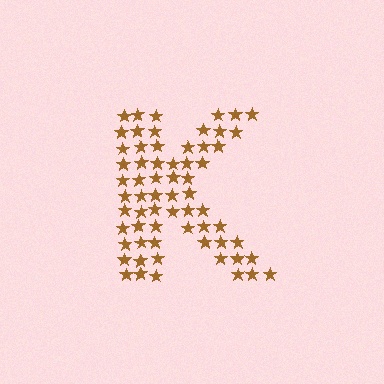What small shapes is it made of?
It is made of small stars.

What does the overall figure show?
The overall figure shows the letter K.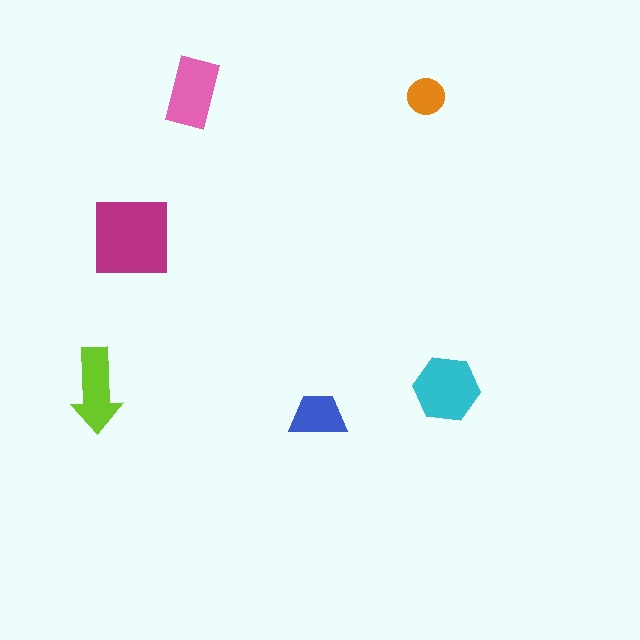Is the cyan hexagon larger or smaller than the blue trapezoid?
Larger.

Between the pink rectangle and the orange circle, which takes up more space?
The pink rectangle.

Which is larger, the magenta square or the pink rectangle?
The magenta square.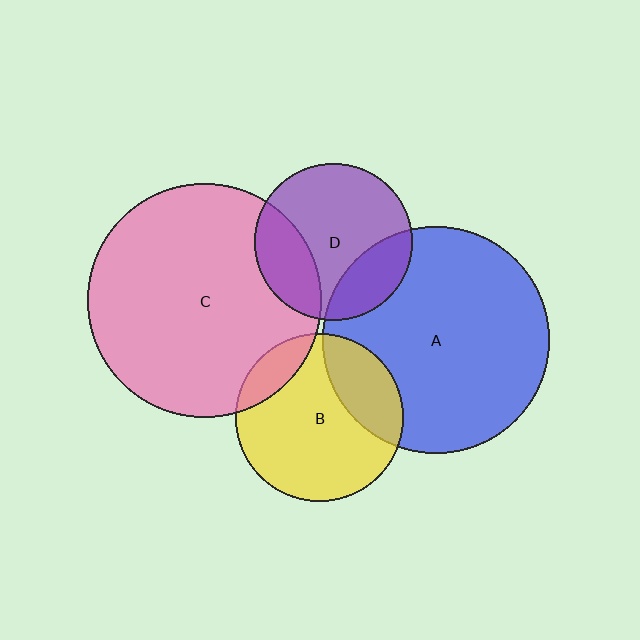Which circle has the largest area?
Circle C (pink).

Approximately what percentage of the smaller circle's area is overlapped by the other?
Approximately 25%.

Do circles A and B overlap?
Yes.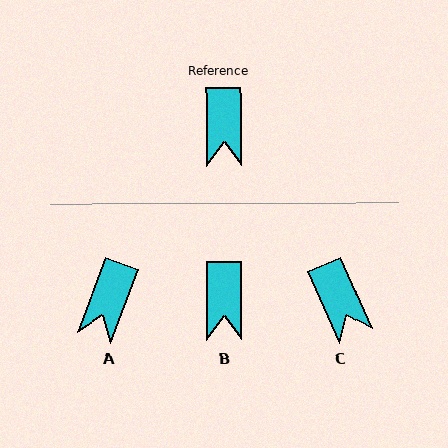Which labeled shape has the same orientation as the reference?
B.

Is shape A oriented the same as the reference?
No, it is off by about 20 degrees.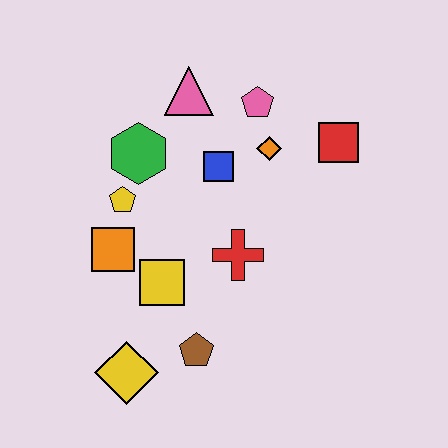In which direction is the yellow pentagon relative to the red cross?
The yellow pentagon is to the left of the red cross.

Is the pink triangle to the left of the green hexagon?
No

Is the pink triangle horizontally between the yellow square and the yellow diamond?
No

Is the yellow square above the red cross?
No